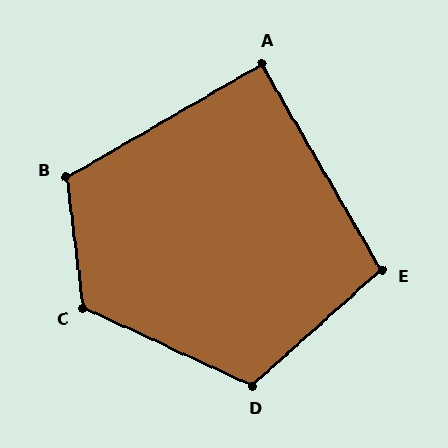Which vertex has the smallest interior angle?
A, at approximately 90 degrees.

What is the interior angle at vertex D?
Approximately 114 degrees (obtuse).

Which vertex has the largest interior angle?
C, at approximately 122 degrees.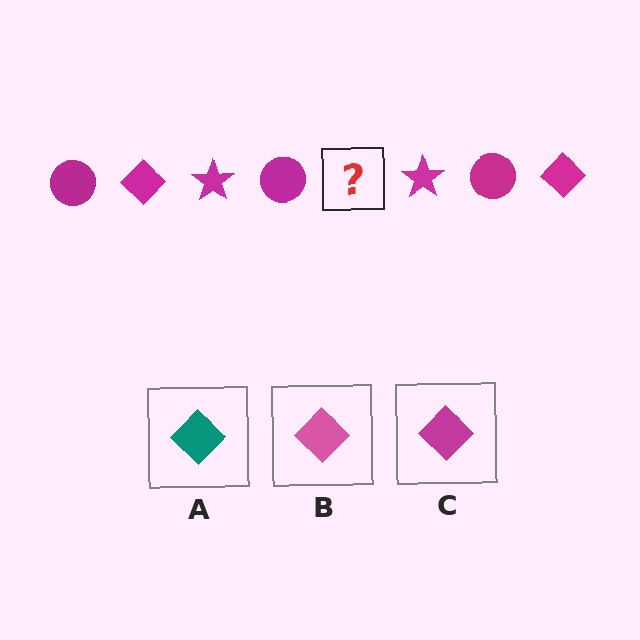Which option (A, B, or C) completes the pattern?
C.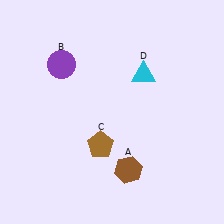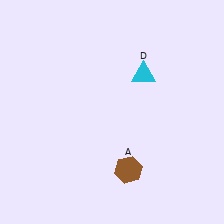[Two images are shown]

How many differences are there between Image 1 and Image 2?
There are 2 differences between the two images.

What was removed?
The brown pentagon (C), the purple circle (B) were removed in Image 2.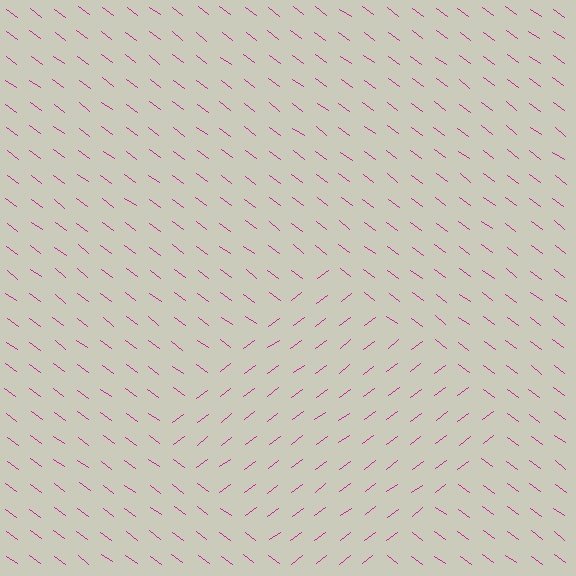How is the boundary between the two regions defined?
The boundary is defined purely by a change in line orientation (approximately 73 degrees difference). All lines are the same color and thickness.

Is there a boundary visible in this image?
Yes, there is a texture boundary formed by a change in line orientation.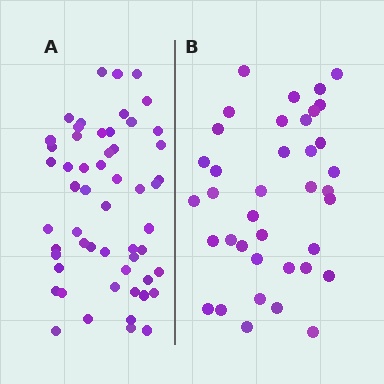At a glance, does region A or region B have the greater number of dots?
Region A (the left region) has more dots.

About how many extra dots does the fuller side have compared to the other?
Region A has approximately 15 more dots than region B.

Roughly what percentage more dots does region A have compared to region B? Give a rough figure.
About 45% more.